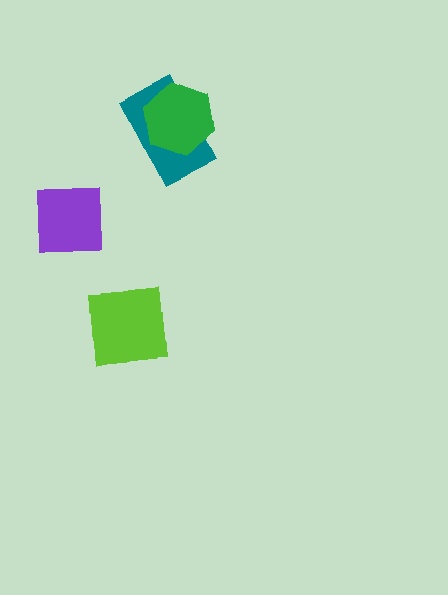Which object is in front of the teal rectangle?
The green hexagon is in front of the teal rectangle.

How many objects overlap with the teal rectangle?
1 object overlaps with the teal rectangle.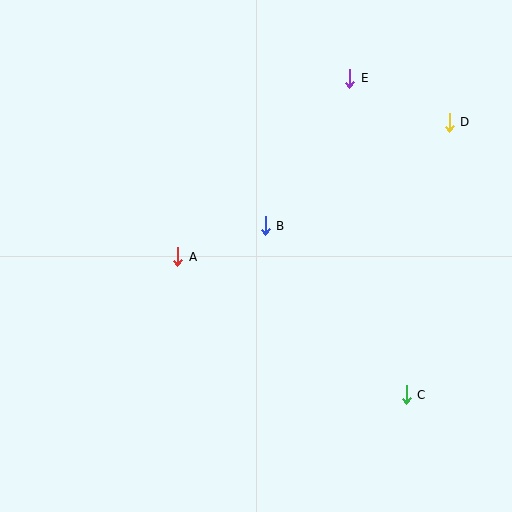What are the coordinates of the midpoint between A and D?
The midpoint between A and D is at (314, 190).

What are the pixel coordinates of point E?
Point E is at (350, 78).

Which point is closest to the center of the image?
Point B at (265, 226) is closest to the center.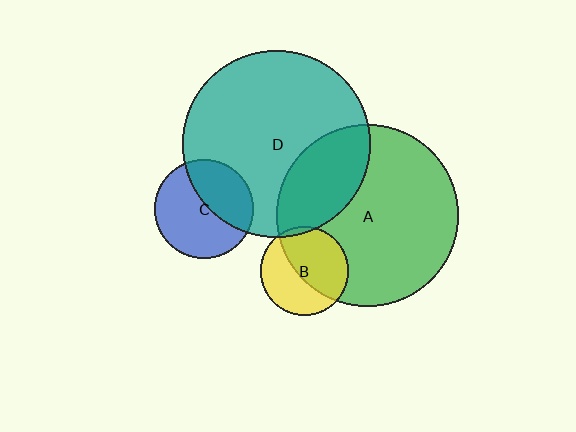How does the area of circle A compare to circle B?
Approximately 4.2 times.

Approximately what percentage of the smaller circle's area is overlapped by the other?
Approximately 25%.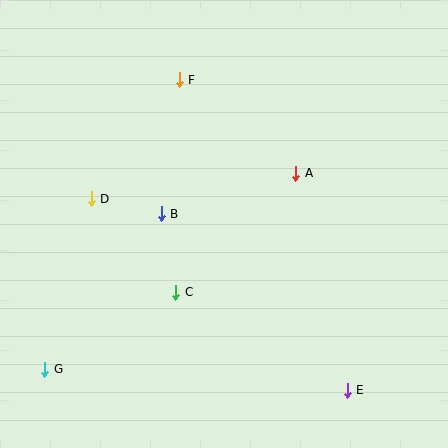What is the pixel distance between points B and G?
The distance between B and G is 194 pixels.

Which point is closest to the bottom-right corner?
Point E is closest to the bottom-right corner.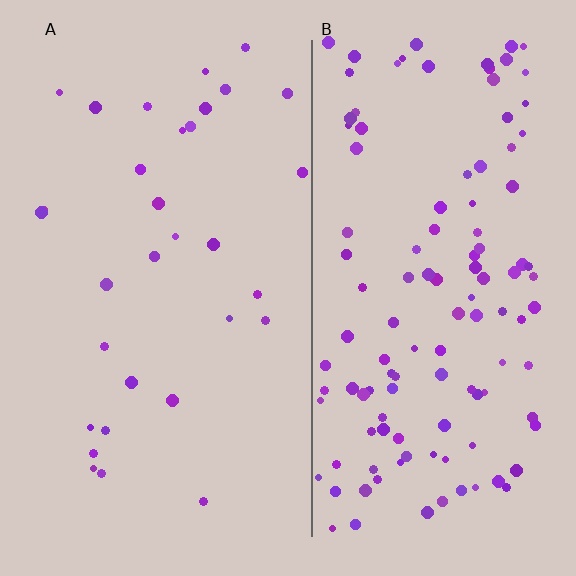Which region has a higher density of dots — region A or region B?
B (the right).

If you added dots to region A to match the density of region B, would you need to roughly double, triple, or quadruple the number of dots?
Approximately quadruple.